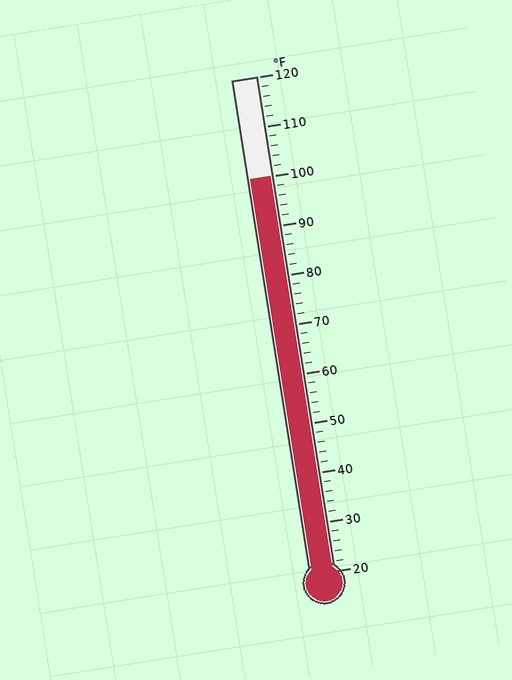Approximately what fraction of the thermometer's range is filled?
The thermometer is filled to approximately 80% of its range.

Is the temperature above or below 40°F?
The temperature is above 40°F.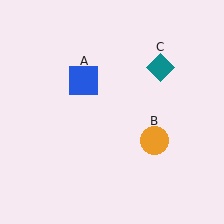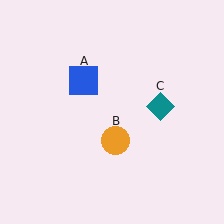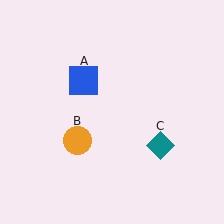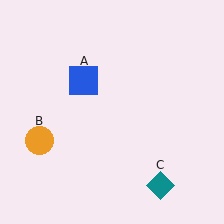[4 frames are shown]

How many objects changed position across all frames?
2 objects changed position: orange circle (object B), teal diamond (object C).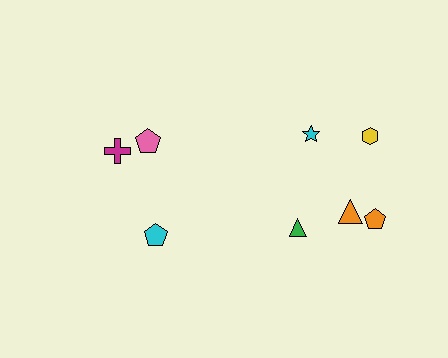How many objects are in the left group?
There are 3 objects.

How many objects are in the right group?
There are 5 objects.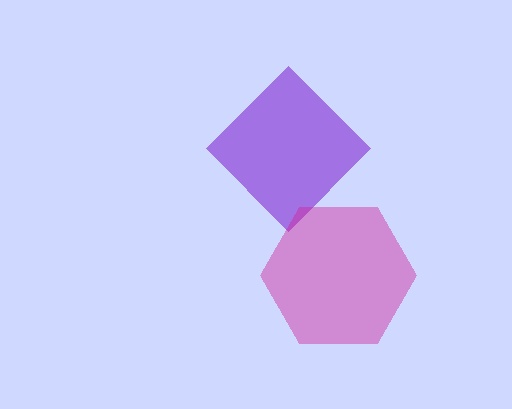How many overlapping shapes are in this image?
There are 2 overlapping shapes in the image.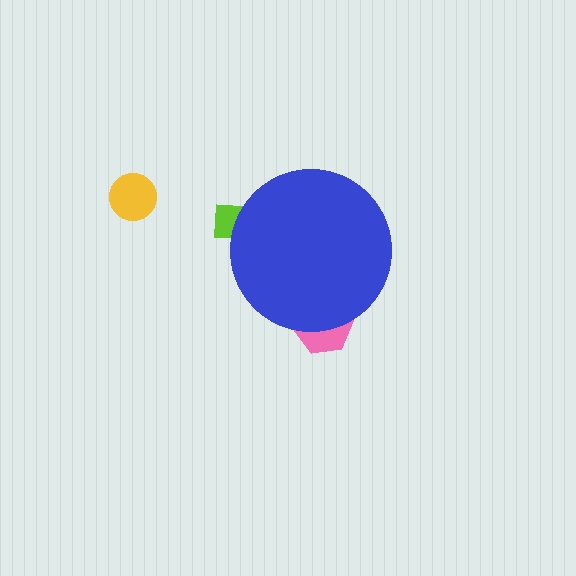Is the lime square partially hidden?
Yes, the lime square is partially hidden behind the blue circle.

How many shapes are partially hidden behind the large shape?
2 shapes are partially hidden.